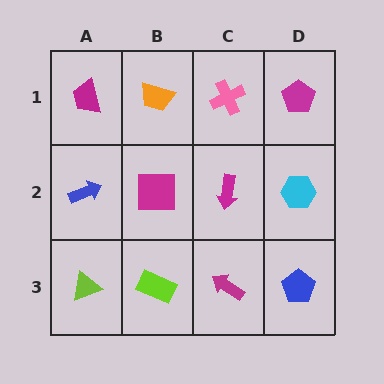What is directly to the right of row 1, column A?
An orange trapezoid.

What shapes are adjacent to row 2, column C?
A pink cross (row 1, column C), a magenta arrow (row 3, column C), a magenta square (row 2, column B), a cyan hexagon (row 2, column D).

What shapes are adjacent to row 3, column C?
A magenta arrow (row 2, column C), a lime rectangle (row 3, column B), a blue pentagon (row 3, column D).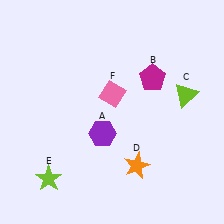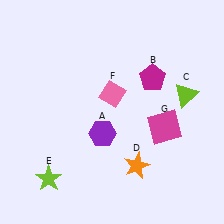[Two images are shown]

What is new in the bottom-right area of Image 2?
A magenta square (G) was added in the bottom-right area of Image 2.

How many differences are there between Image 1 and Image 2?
There is 1 difference between the two images.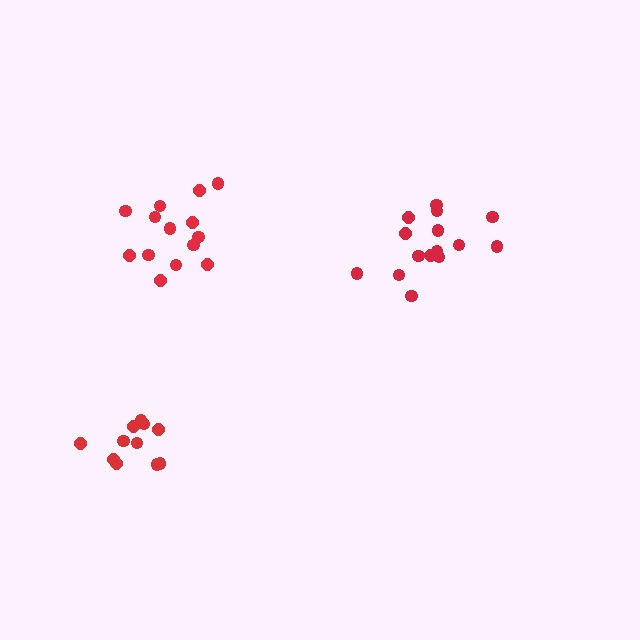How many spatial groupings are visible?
There are 3 spatial groupings.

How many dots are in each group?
Group 1: 15 dots, Group 2: 14 dots, Group 3: 11 dots (40 total).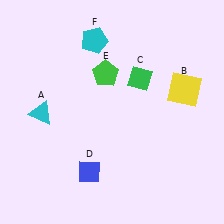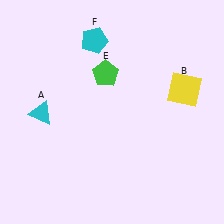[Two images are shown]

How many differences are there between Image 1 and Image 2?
There are 2 differences between the two images.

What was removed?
The blue diamond (D), the green diamond (C) were removed in Image 2.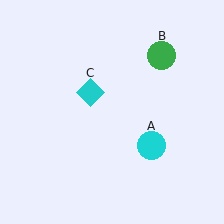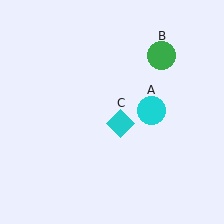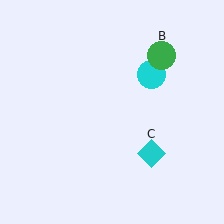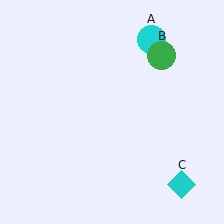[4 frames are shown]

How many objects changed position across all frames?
2 objects changed position: cyan circle (object A), cyan diamond (object C).